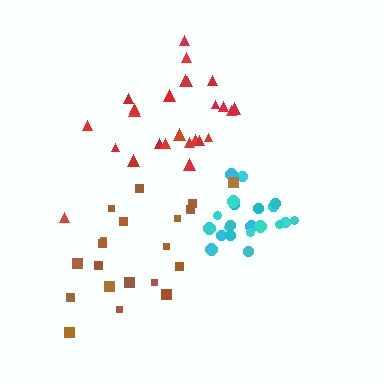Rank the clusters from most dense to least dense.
cyan, red, brown.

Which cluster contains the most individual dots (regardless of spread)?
Red (25).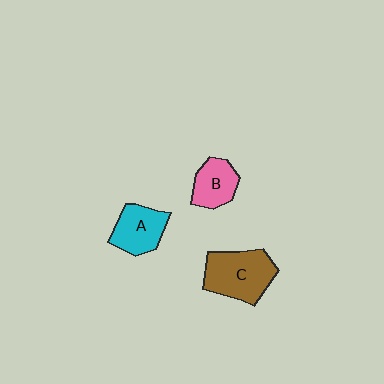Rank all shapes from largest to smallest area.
From largest to smallest: C (brown), A (cyan), B (pink).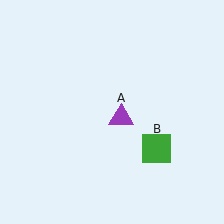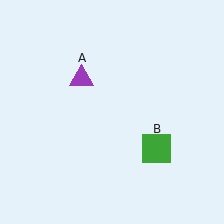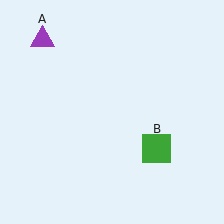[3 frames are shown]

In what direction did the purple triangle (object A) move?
The purple triangle (object A) moved up and to the left.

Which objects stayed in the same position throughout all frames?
Green square (object B) remained stationary.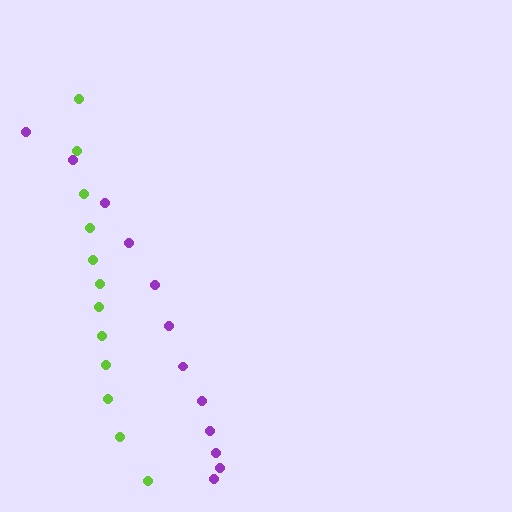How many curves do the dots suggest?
There are 2 distinct paths.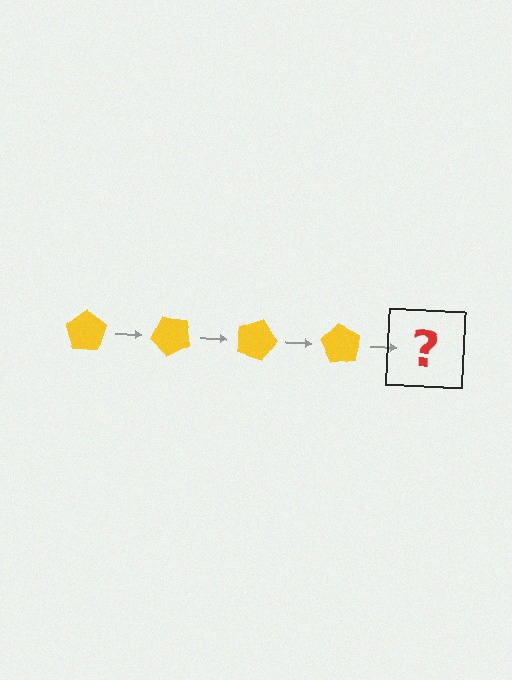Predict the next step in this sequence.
The next step is a yellow pentagon rotated 180 degrees.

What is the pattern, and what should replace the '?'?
The pattern is that the pentagon rotates 45 degrees each step. The '?' should be a yellow pentagon rotated 180 degrees.